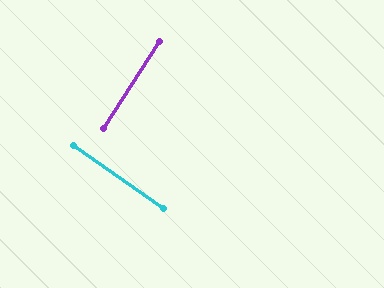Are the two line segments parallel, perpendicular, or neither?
Perpendicular — they meet at approximately 88°.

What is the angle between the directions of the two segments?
Approximately 88 degrees.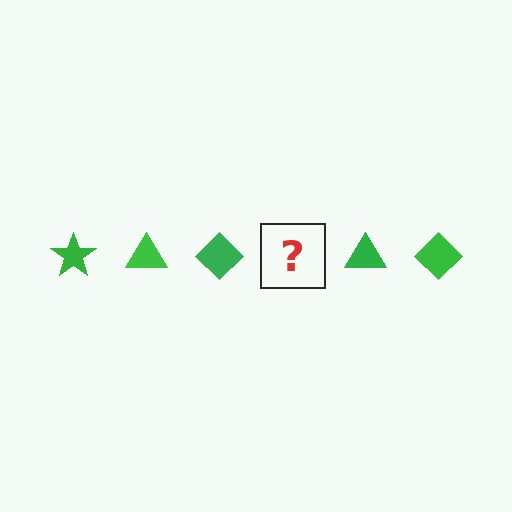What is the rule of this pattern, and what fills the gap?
The rule is that the pattern cycles through star, triangle, diamond shapes in green. The gap should be filled with a green star.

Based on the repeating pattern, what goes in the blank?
The blank should be a green star.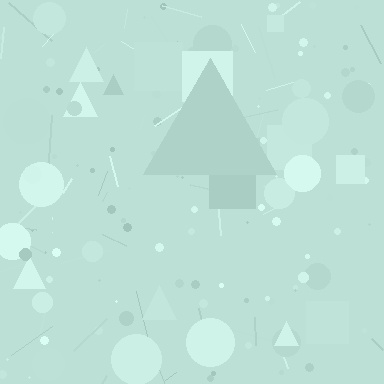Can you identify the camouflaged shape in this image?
The camouflaged shape is a triangle.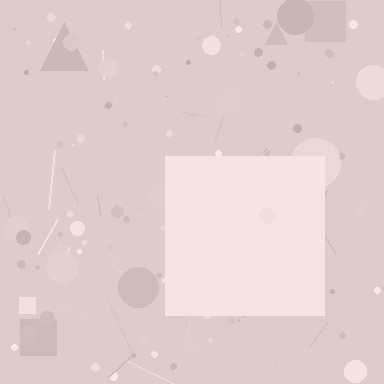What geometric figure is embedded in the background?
A square is embedded in the background.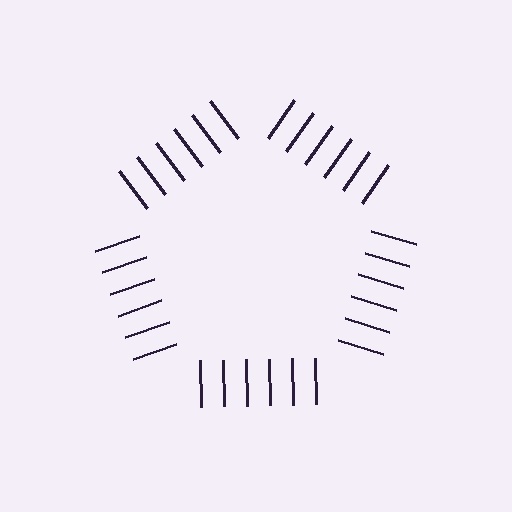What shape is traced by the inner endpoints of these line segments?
An illusory pentagon — the line segments terminate on its edges but no continuous stroke is drawn.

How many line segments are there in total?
30 — 6 along each of the 5 edges.